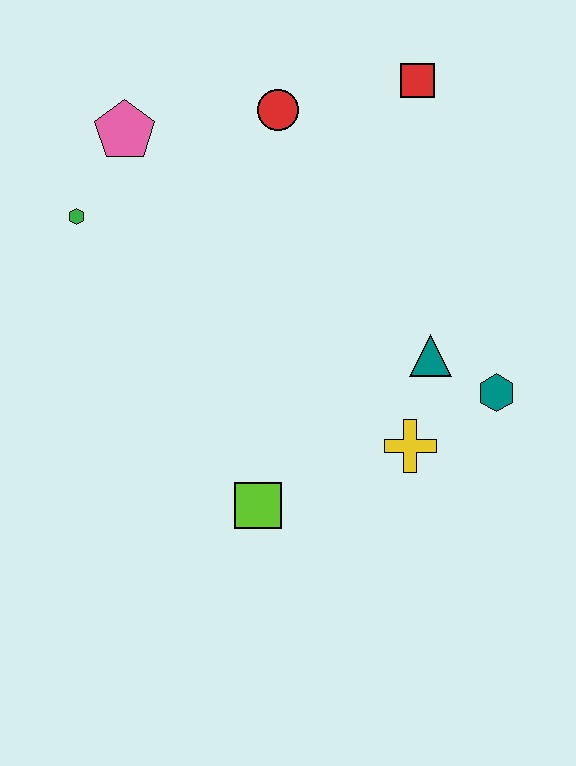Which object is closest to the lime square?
The yellow cross is closest to the lime square.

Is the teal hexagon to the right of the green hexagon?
Yes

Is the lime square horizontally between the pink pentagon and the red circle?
Yes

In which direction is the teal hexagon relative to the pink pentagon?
The teal hexagon is to the right of the pink pentagon.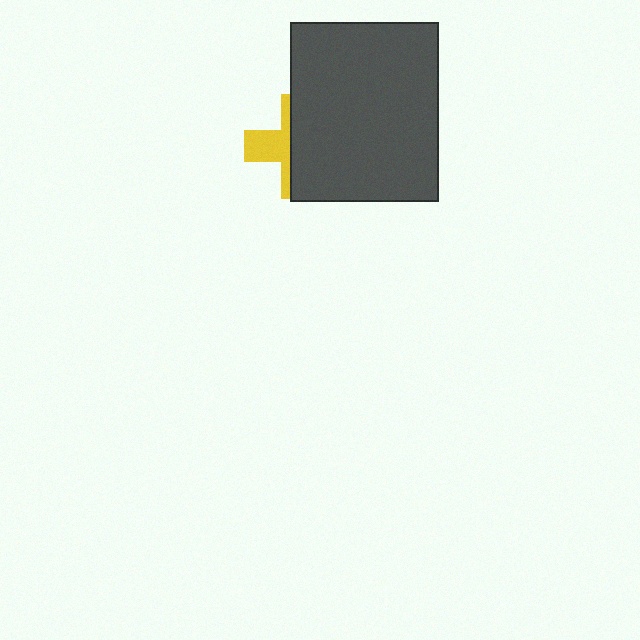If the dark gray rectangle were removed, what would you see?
You would see the complete yellow cross.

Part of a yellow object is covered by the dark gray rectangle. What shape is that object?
It is a cross.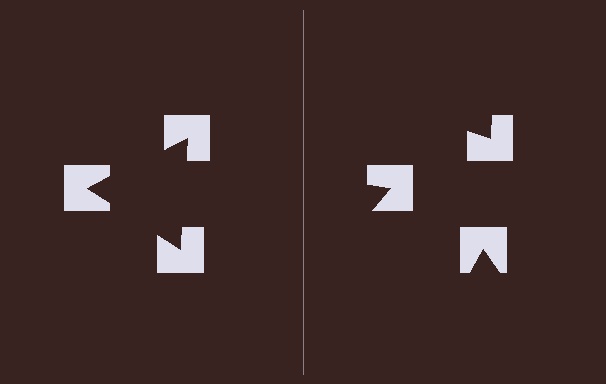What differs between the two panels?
The notched squares are positioned identically on both sides; only the wedge orientations differ. On the left they align to a triangle; on the right they are misaligned.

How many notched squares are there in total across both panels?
6 — 3 on each side.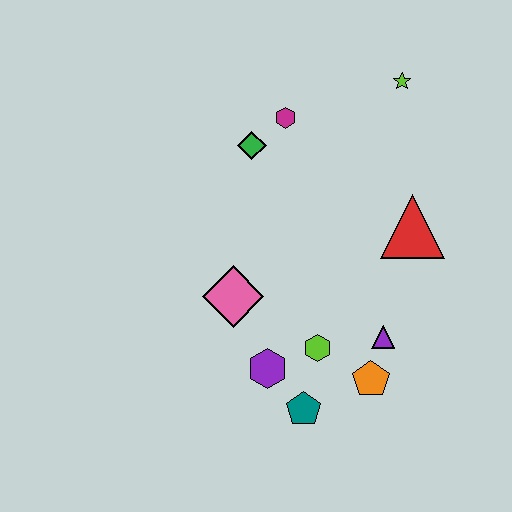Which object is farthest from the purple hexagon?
The lime star is farthest from the purple hexagon.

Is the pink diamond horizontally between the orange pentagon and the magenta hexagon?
No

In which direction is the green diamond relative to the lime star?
The green diamond is to the left of the lime star.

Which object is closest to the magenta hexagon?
The green diamond is closest to the magenta hexagon.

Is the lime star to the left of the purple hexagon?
No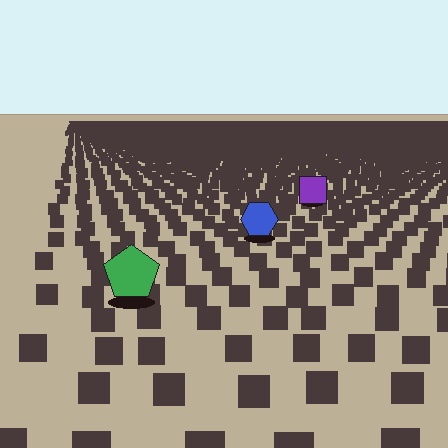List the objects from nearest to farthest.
From nearest to farthest: the green pentagon, the blue hexagon, the purple square.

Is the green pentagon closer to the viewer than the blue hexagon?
Yes. The green pentagon is closer — you can tell from the texture gradient: the ground texture is coarser near it.